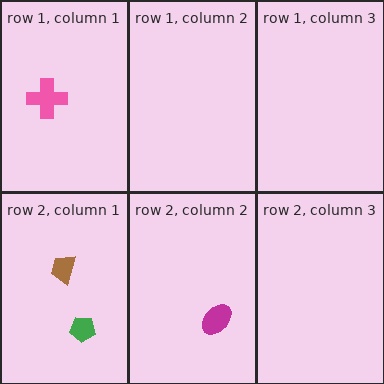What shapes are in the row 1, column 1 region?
The pink cross.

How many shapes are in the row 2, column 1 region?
2.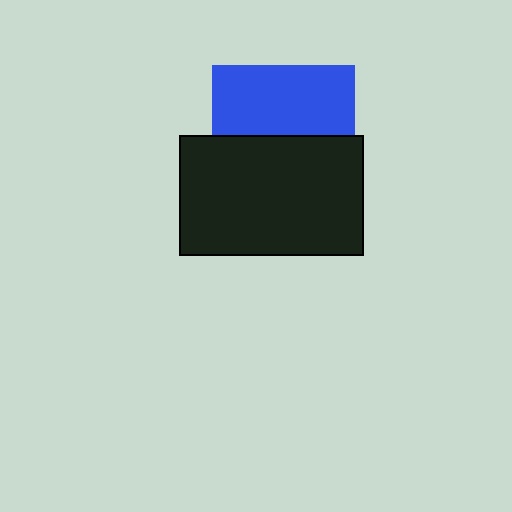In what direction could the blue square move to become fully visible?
The blue square could move up. That would shift it out from behind the black rectangle entirely.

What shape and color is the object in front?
The object in front is a black rectangle.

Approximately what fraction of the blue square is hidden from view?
Roughly 51% of the blue square is hidden behind the black rectangle.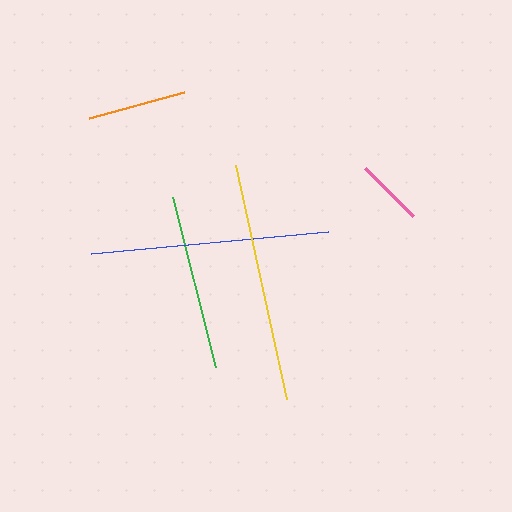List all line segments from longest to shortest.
From longest to shortest: yellow, blue, green, orange, pink.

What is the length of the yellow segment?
The yellow segment is approximately 239 pixels long.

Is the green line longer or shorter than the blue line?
The blue line is longer than the green line.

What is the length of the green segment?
The green segment is approximately 175 pixels long.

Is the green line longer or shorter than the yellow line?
The yellow line is longer than the green line.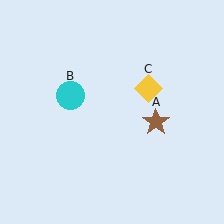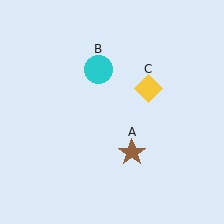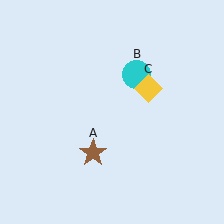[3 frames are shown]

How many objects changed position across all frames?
2 objects changed position: brown star (object A), cyan circle (object B).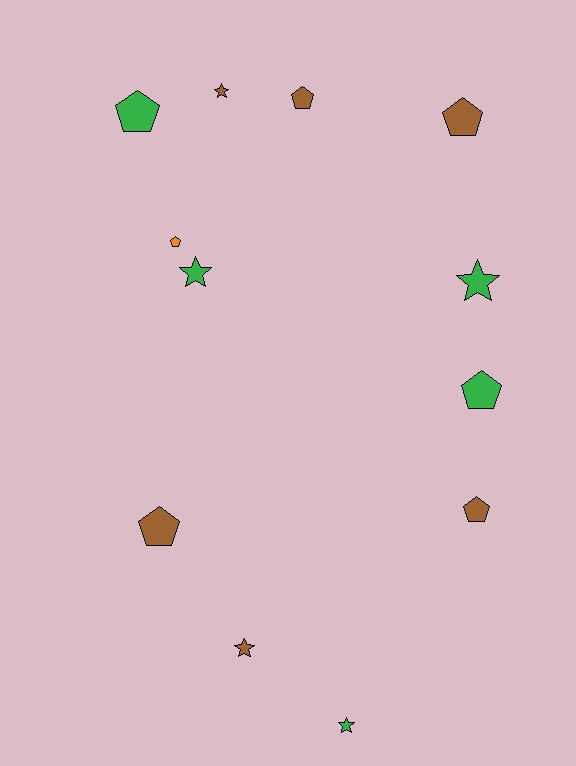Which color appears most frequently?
Brown, with 6 objects.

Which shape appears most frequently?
Pentagon, with 7 objects.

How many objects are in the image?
There are 12 objects.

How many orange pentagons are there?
There is 1 orange pentagon.